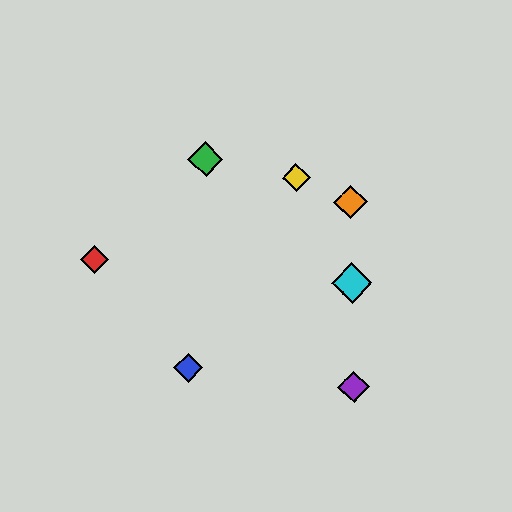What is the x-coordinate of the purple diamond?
The purple diamond is at x≈354.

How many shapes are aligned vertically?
3 shapes (the purple diamond, the orange diamond, the cyan diamond) are aligned vertically.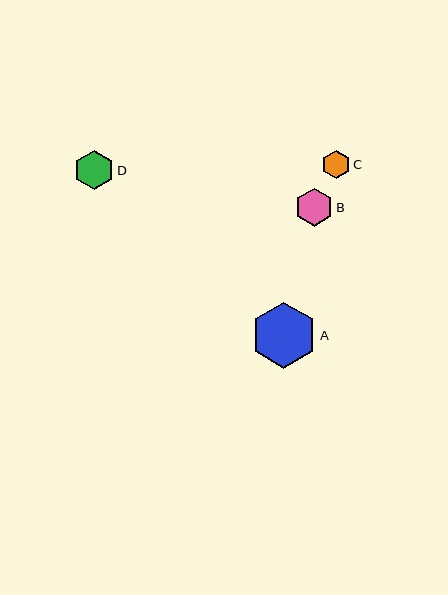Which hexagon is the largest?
Hexagon A is the largest with a size of approximately 66 pixels.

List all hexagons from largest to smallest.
From largest to smallest: A, D, B, C.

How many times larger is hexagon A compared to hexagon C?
Hexagon A is approximately 2.4 times the size of hexagon C.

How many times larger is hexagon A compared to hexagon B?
Hexagon A is approximately 1.7 times the size of hexagon B.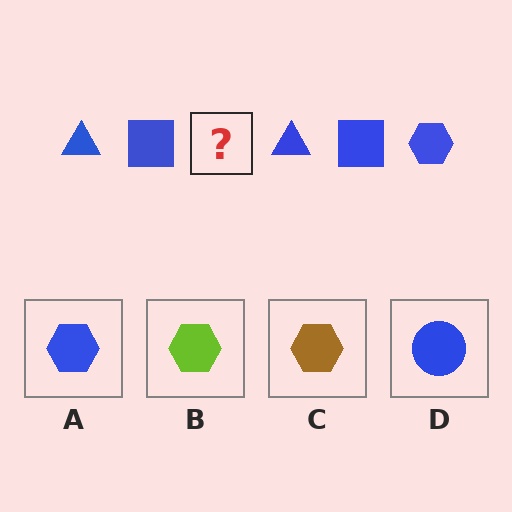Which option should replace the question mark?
Option A.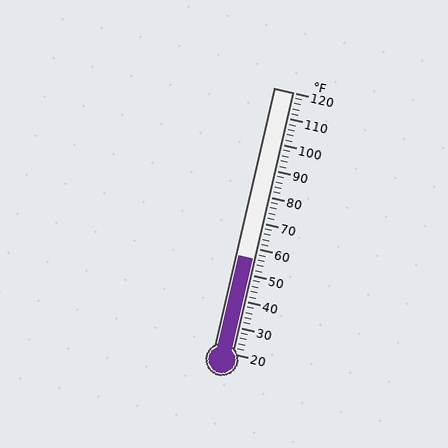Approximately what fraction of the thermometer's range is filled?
The thermometer is filled to approximately 35% of its range.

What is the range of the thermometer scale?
The thermometer scale ranges from 20°F to 120°F.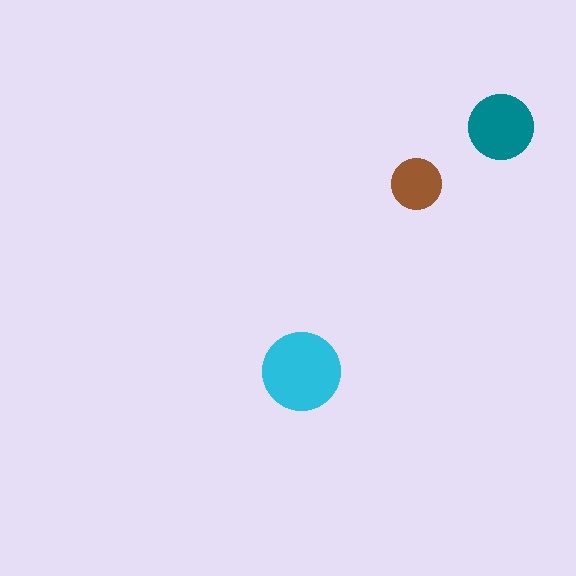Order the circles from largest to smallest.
the cyan one, the teal one, the brown one.